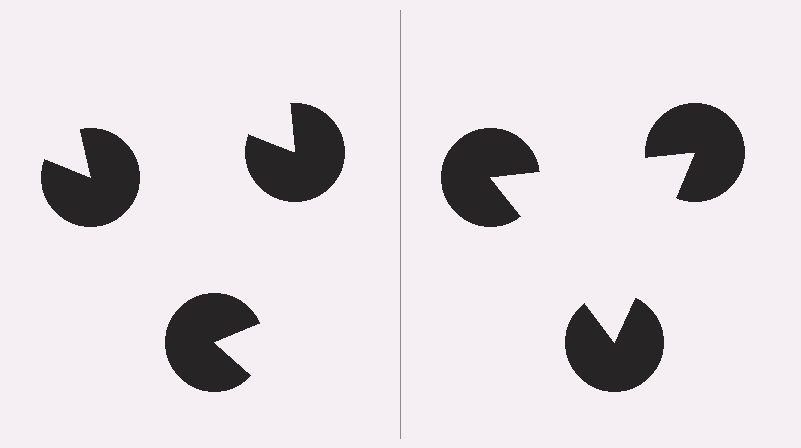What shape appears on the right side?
An illusory triangle.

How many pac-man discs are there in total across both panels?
6 — 3 on each side.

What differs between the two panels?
The pac-man discs are positioned identically on both sides; only the wedge orientations differ. On the right they align to a triangle; on the left they are misaligned.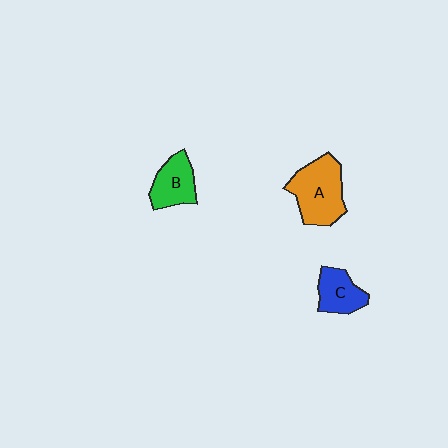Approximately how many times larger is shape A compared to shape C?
Approximately 1.7 times.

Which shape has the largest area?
Shape A (orange).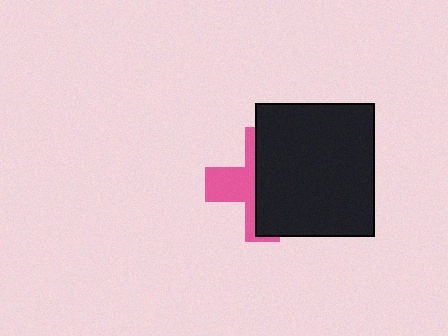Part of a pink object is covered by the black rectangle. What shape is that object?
It is a cross.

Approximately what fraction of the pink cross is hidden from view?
Roughly 61% of the pink cross is hidden behind the black rectangle.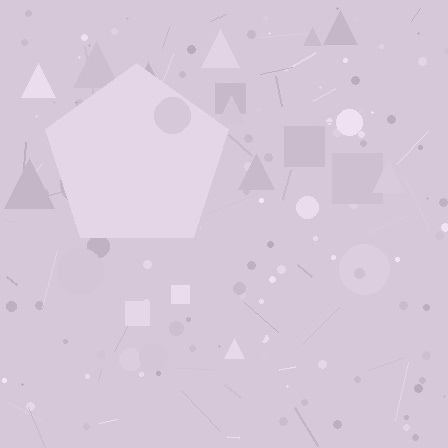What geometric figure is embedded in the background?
A pentagon is embedded in the background.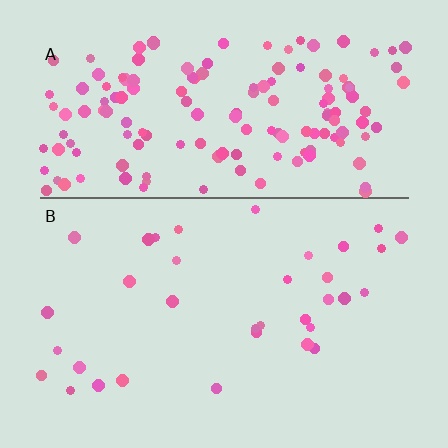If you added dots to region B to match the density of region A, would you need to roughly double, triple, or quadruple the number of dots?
Approximately quadruple.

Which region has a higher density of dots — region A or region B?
A (the top).